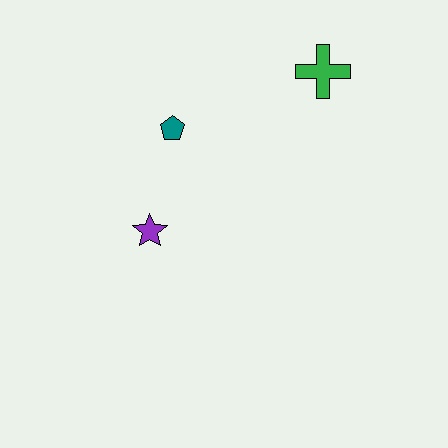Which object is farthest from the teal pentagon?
The green cross is farthest from the teal pentagon.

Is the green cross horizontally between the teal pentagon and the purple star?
No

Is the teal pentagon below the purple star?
No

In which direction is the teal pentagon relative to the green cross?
The teal pentagon is to the left of the green cross.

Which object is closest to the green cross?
The teal pentagon is closest to the green cross.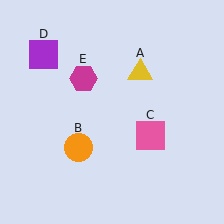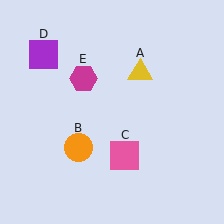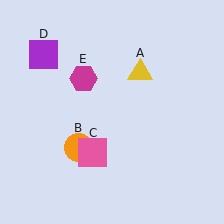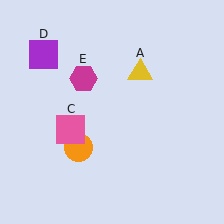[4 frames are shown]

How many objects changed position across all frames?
1 object changed position: pink square (object C).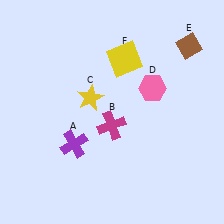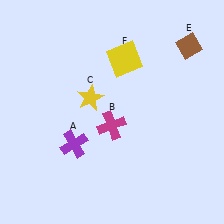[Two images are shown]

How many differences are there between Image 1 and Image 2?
There is 1 difference between the two images.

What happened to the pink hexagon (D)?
The pink hexagon (D) was removed in Image 2. It was in the top-right area of Image 1.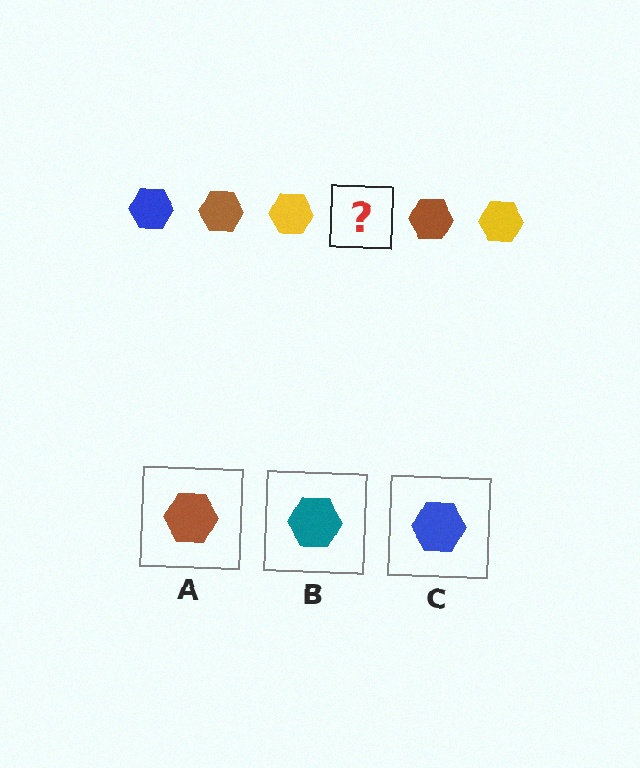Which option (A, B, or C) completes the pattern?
C.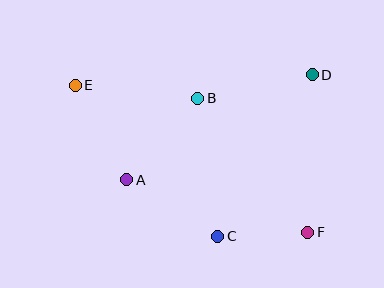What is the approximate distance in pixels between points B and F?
The distance between B and F is approximately 173 pixels.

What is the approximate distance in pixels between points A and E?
The distance between A and E is approximately 108 pixels.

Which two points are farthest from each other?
Points E and F are farthest from each other.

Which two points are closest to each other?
Points C and F are closest to each other.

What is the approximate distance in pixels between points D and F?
The distance between D and F is approximately 157 pixels.